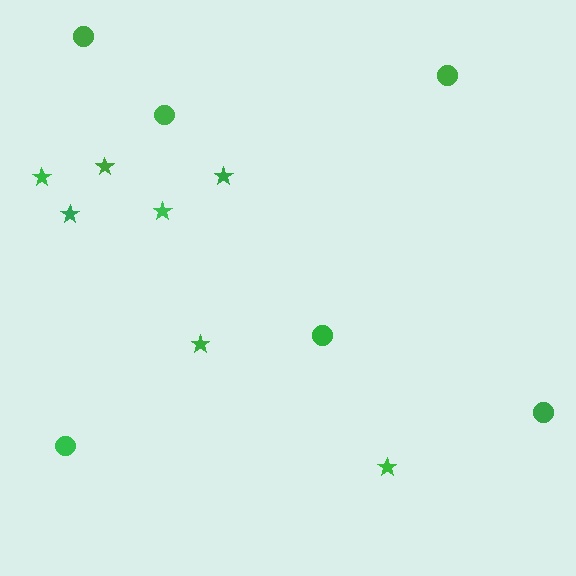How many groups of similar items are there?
There are 2 groups: one group of circles (6) and one group of stars (7).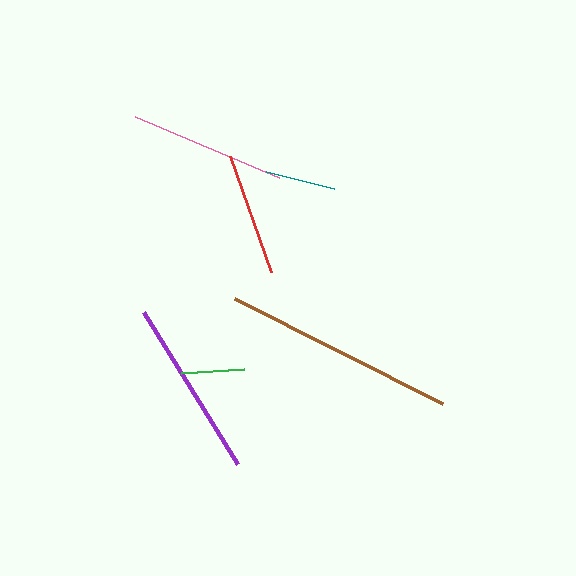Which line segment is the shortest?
The green line is the shortest at approximately 63 pixels.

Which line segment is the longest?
The brown line is the longest at approximately 234 pixels.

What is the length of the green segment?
The green segment is approximately 63 pixels long.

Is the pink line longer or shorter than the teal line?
The pink line is longer than the teal line.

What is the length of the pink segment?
The pink segment is approximately 156 pixels long.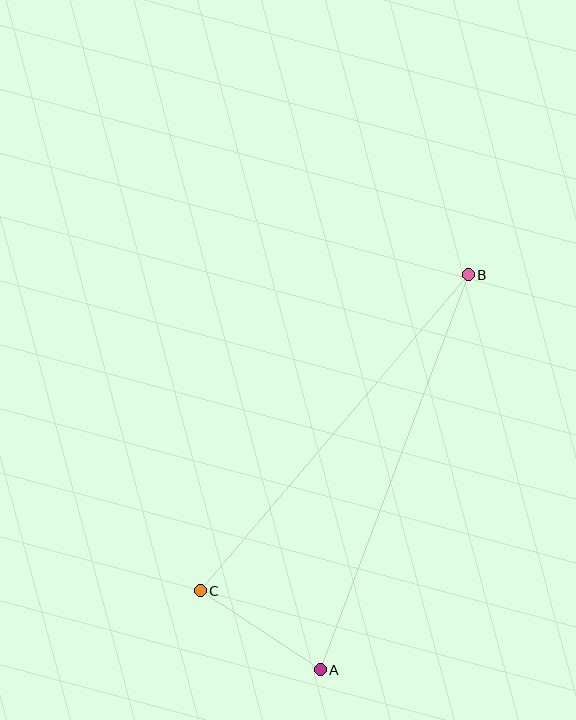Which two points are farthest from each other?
Points A and B are farthest from each other.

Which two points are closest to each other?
Points A and C are closest to each other.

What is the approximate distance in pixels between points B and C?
The distance between B and C is approximately 414 pixels.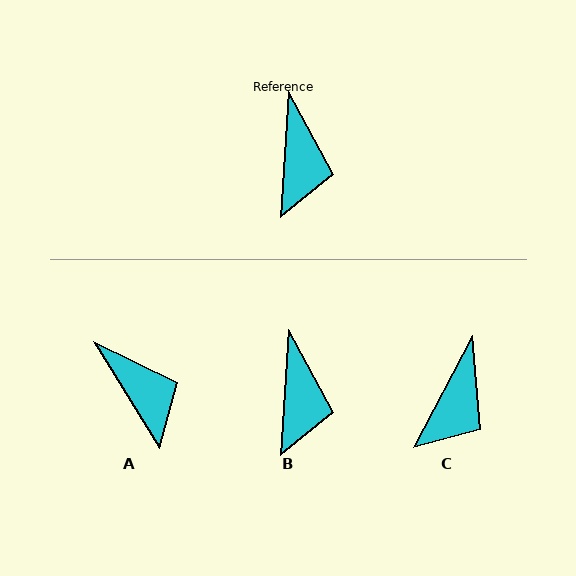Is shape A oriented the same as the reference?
No, it is off by about 35 degrees.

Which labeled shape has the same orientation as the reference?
B.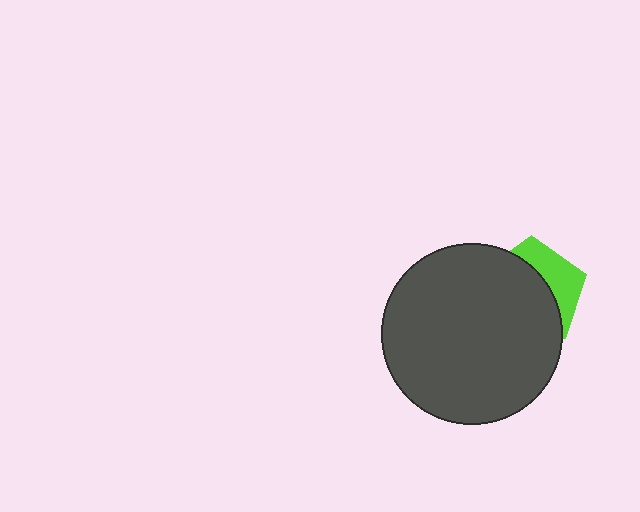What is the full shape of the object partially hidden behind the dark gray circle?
The partially hidden object is a lime pentagon.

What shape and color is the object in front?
The object in front is a dark gray circle.